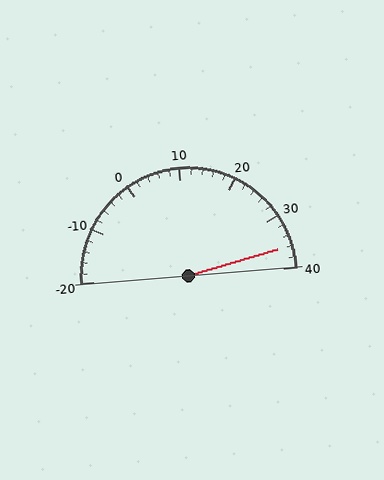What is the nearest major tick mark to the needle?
The nearest major tick mark is 40.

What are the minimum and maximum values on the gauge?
The gauge ranges from -20 to 40.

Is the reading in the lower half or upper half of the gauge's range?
The reading is in the upper half of the range (-20 to 40).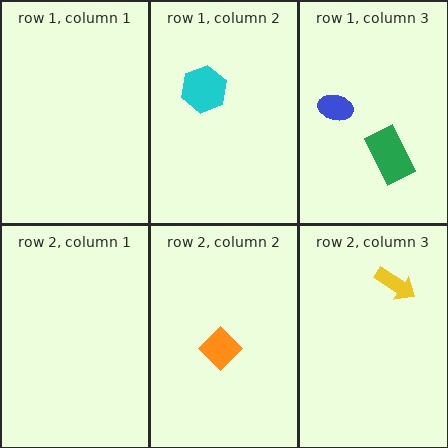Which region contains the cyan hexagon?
The row 1, column 2 region.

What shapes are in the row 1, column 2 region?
The cyan hexagon.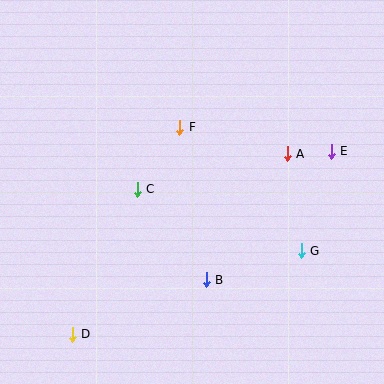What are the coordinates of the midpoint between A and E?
The midpoint between A and E is at (309, 153).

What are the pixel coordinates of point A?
Point A is at (287, 154).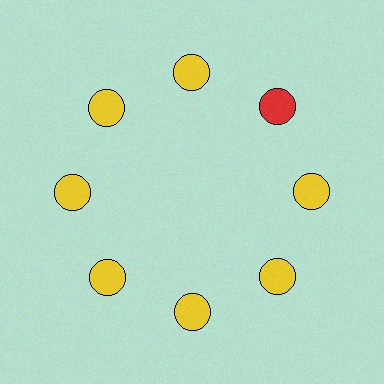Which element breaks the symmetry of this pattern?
The red circle at roughly the 2 o'clock position breaks the symmetry. All other shapes are yellow circles.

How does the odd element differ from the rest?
It has a different color: red instead of yellow.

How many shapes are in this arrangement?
There are 8 shapes arranged in a ring pattern.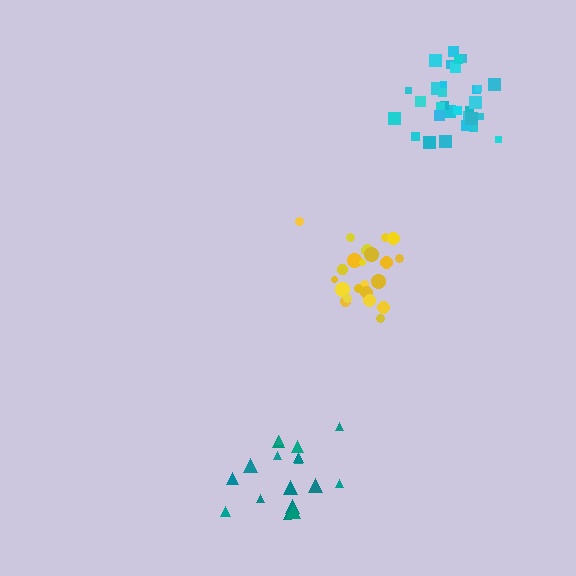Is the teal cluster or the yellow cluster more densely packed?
Yellow.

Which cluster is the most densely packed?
Cyan.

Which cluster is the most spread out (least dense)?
Teal.